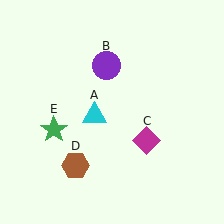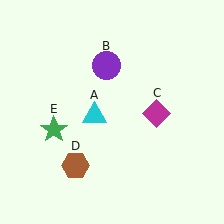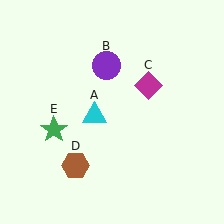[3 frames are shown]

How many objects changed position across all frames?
1 object changed position: magenta diamond (object C).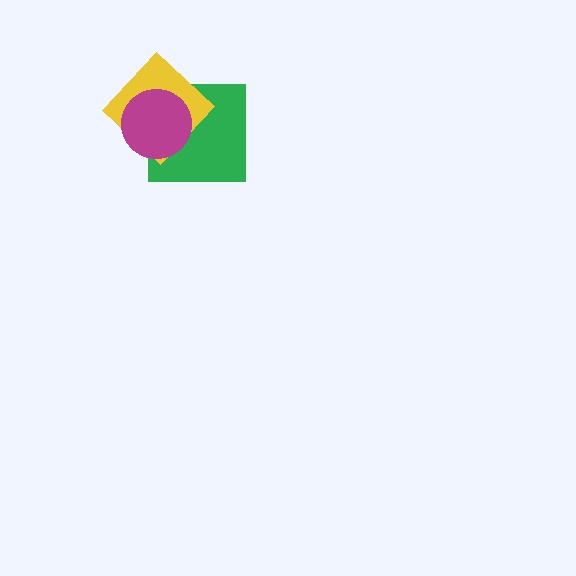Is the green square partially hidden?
Yes, it is partially covered by another shape.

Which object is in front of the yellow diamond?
The magenta circle is in front of the yellow diamond.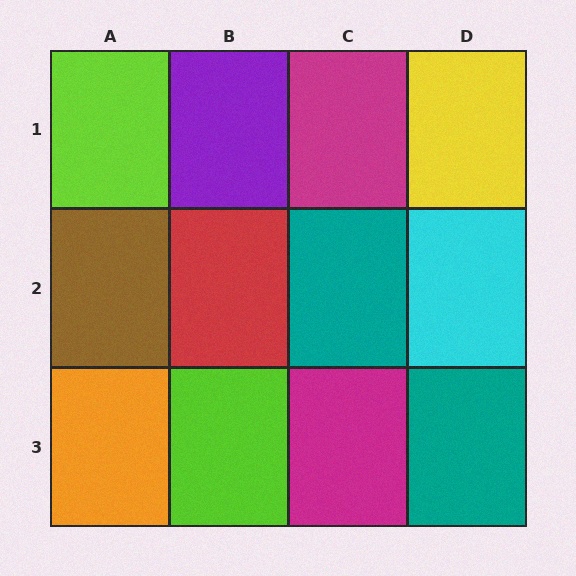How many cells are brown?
1 cell is brown.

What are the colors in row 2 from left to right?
Brown, red, teal, cyan.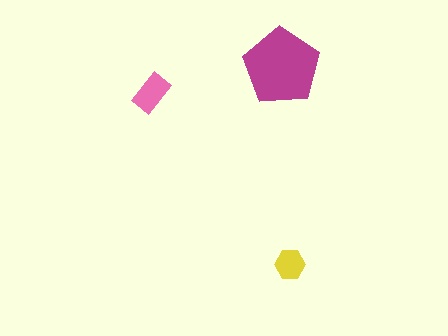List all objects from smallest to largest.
The yellow hexagon, the pink rectangle, the magenta pentagon.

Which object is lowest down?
The yellow hexagon is bottommost.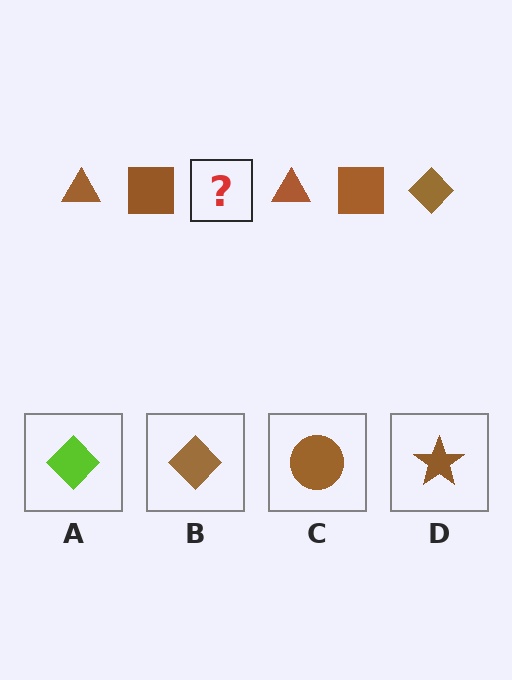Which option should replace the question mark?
Option B.